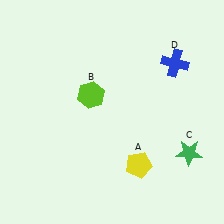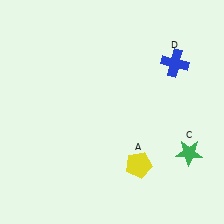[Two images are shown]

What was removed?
The lime hexagon (B) was removed in Image 2.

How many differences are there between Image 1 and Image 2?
There is 1 difference between the two images.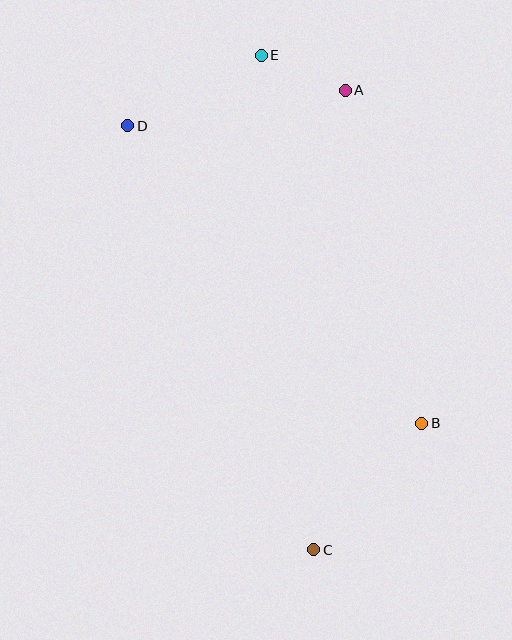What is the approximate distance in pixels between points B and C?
The distance between B and C is approximately 166 pixels.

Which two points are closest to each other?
Points A and E are closest to each other.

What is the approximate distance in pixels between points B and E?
The distance between B and E is approximately 402 pixels.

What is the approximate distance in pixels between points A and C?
The distance between A and C is approximately 461 pixels.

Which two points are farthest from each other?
Points C and E are farthest from each other.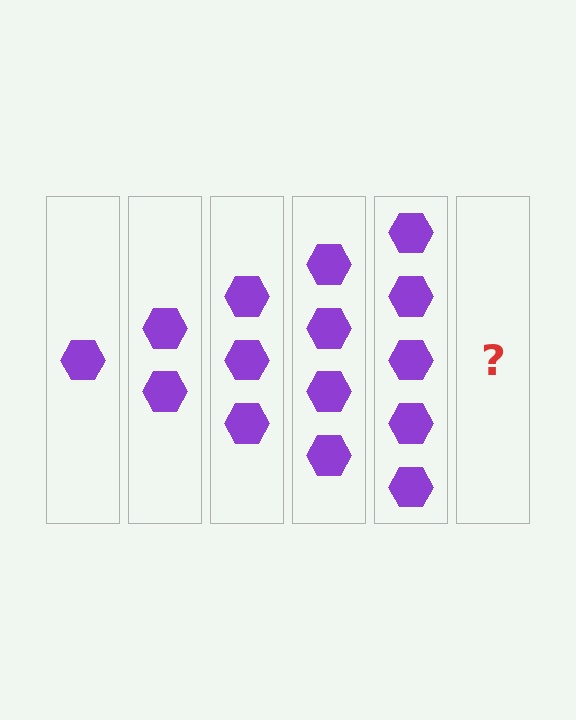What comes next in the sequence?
The next element should be 6 hexagons.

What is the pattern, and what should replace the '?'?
The pattern is that each step adds one more hexagon. The '?' should be 6 hexagons.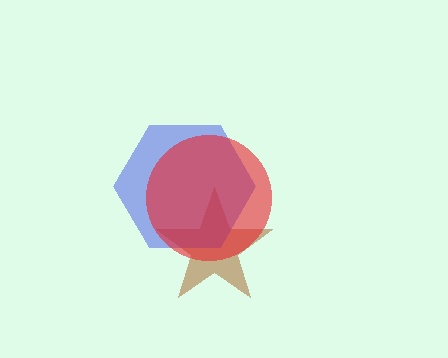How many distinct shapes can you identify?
There are 3 distinct shapes: a brown star, a blue hexagon, a red circle.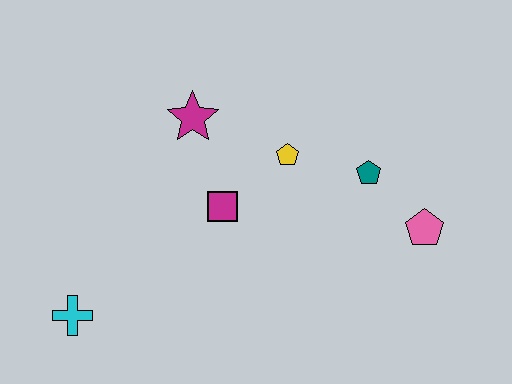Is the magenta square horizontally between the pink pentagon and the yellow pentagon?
No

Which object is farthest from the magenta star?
The pink pentagon is farthest from the magenta star.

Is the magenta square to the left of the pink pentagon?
Yes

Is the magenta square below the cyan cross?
No